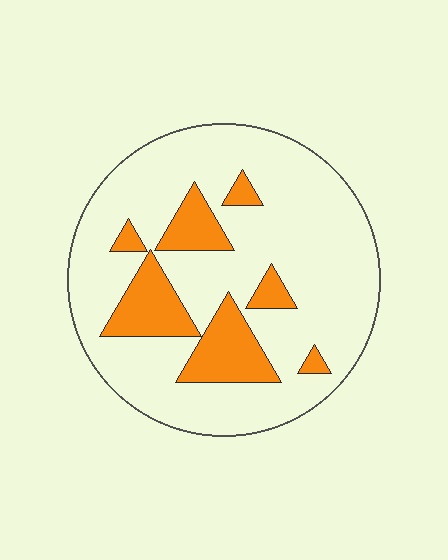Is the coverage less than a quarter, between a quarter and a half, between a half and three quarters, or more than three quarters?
Less than a quarter.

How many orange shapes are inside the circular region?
7.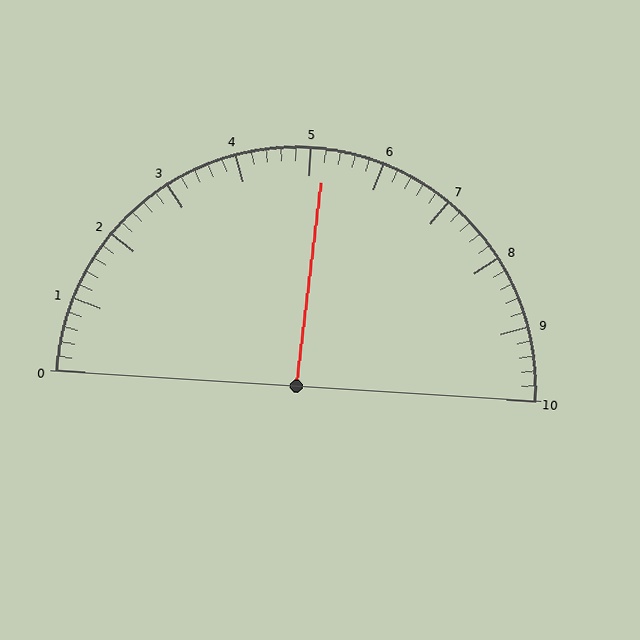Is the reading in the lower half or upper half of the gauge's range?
The reading is in the upper half of the range (0 to 10).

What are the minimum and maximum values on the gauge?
The gauge ranges from 0 to 10.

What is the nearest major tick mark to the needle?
The nearest major tick mark is 5.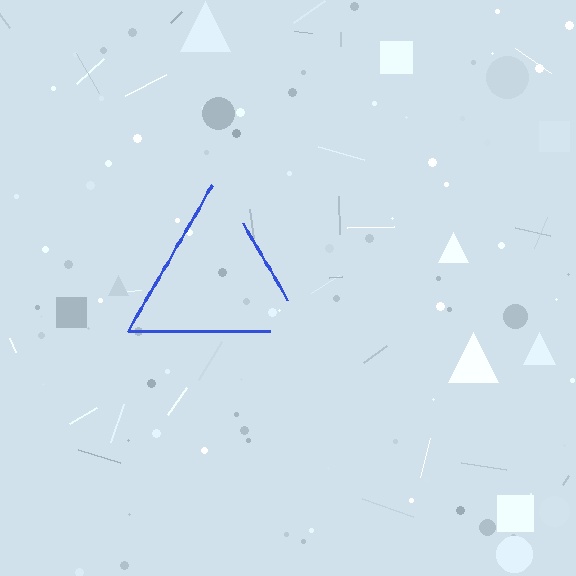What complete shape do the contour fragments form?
The contour fragments form a triangle.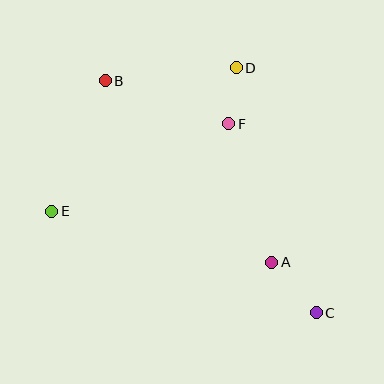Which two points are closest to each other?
Points D and F are closest to each other.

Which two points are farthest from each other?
Points B and C are farthest from each other.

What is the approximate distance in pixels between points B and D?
The distance between B and D is approximately 131 pixels.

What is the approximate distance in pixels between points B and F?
The distance between B and F is approximately 130 pixels.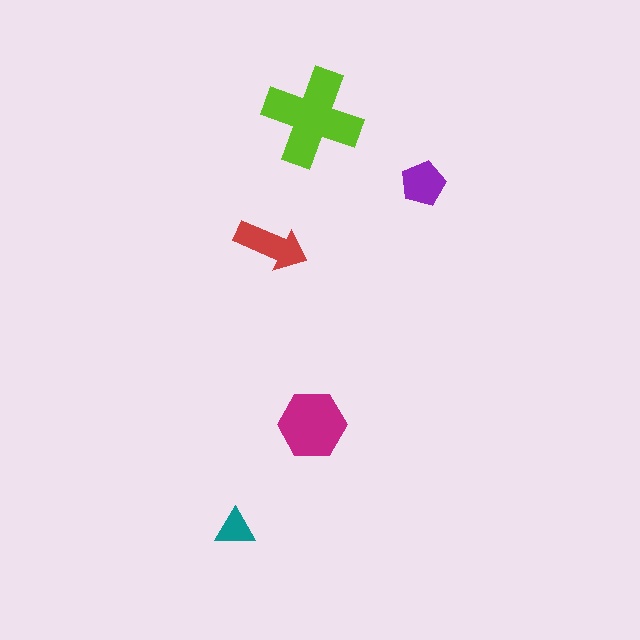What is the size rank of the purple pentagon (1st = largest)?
4th.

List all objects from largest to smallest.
The lime cross, the magenta hexagon, the red arrow, the purple pentagon, the teal triangle.